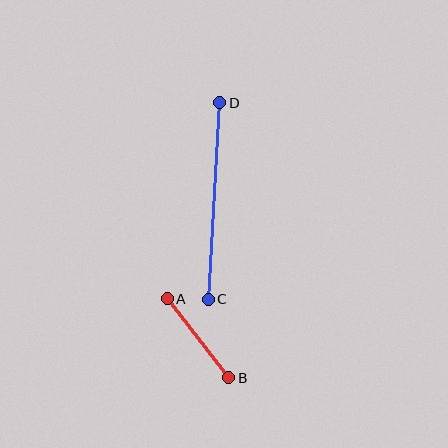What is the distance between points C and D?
The distance is approximately 197 pixels.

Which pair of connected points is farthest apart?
Points C and D are farthest apart.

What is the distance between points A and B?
The distance is approximately 100 pixels.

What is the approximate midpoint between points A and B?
The midpoint is at approximately (198, 338) pixels.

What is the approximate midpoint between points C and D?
The midpoint is at approximately (214, 201) pixels.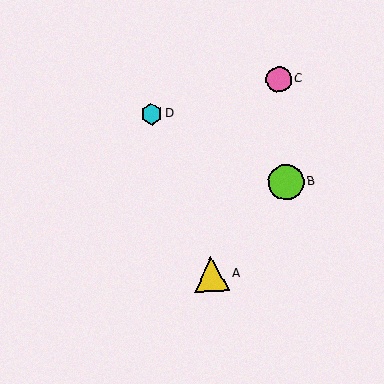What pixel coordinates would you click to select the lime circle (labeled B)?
Click at (286, 182) to select the lime circle B.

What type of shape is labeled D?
Shape D is a cyan hexagon.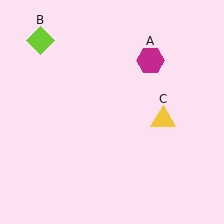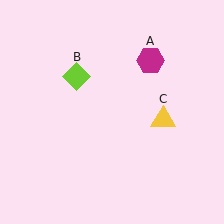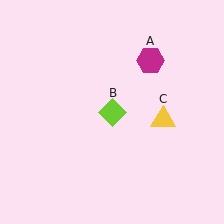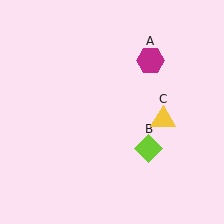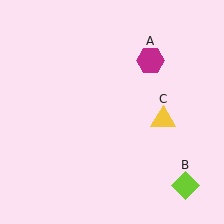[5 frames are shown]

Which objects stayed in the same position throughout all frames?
Magenta hexagon (object A) and yellow triangle (object C) remained stationary.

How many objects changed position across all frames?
1 object changed position: lime diamond (object B).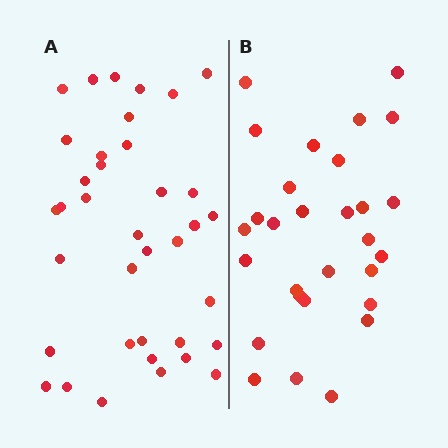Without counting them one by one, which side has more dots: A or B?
Region A (the left region) has more dots.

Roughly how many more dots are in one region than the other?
Region A has roughly 8 or so more dots than region B.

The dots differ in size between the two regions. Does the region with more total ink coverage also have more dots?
No. Region B has more total ink coverage because its dots are larger, but region A actually contains more individual dots. Total area can be misleading — the number of items is what matters here.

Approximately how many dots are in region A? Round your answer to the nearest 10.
About 40 dots. (The exact count is 37, which rounds to 40.)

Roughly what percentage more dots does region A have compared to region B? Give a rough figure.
About 30% more.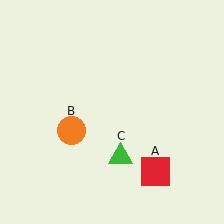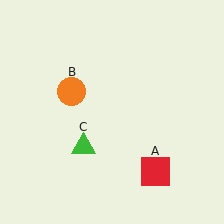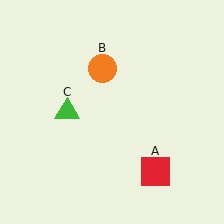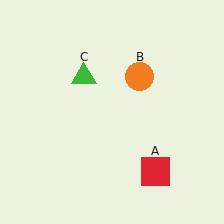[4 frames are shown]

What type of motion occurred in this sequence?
The orange circle (object B), green triangle (object C) rotated clockwise around the center of the scene.